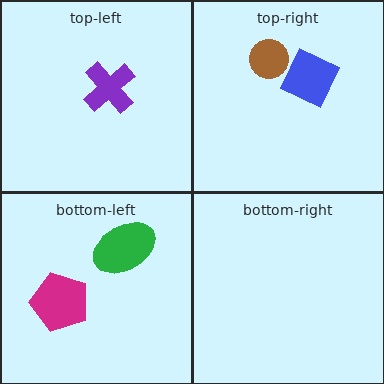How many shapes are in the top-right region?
2.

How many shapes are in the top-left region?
1.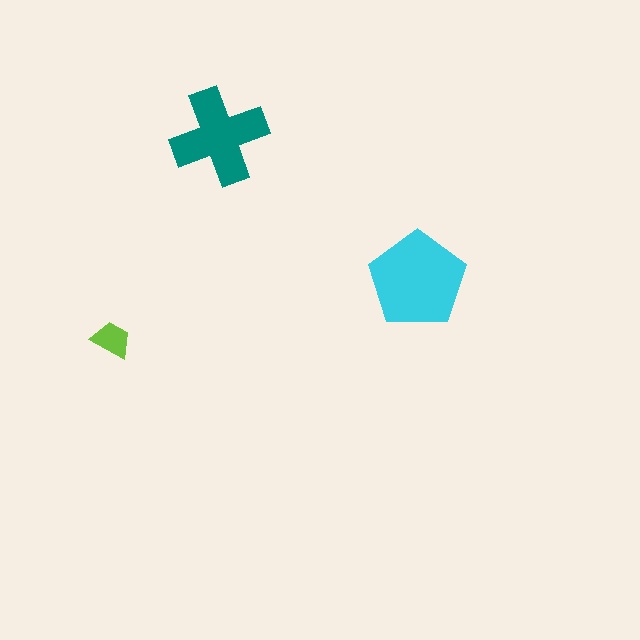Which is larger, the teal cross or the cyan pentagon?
The cyan pentagon.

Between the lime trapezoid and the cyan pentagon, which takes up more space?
The cyan pentagon.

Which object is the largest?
The cyan pentagon.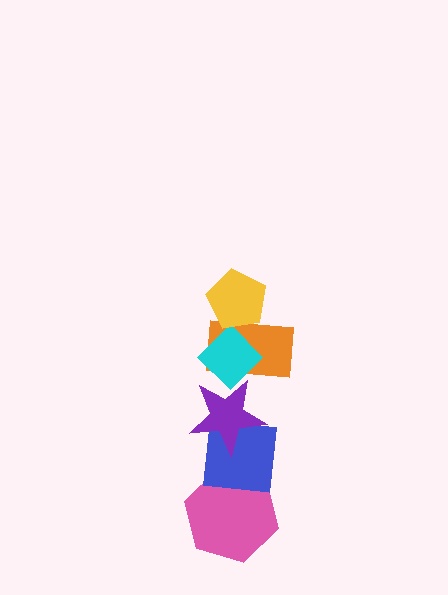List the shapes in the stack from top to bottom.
From top to bottom: the yellow pentagon, the cyan diamond, the orange rectangle, the purple star, the blue square, the pink hexagon.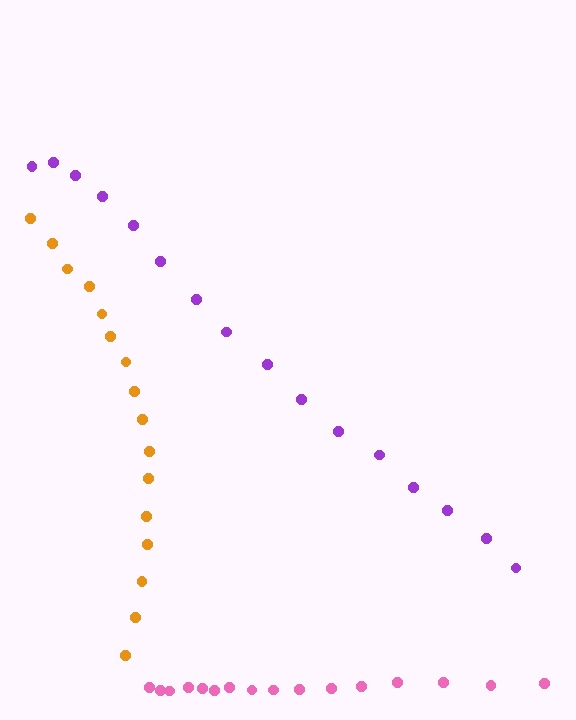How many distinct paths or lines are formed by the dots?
There are 3 distinct paths.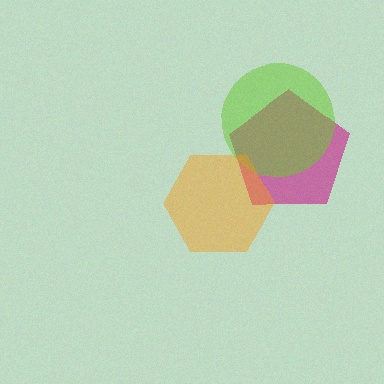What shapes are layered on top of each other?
The layered shapes are: a magenta pentagon, a lime circle, an orange hexagon.